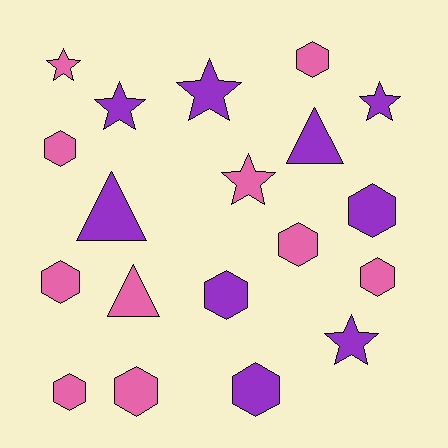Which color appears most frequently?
Pink, with 10 objects.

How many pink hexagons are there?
There are 7 pink hexagons.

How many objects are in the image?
There are 19 objects.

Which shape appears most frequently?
Hexagon, with 10 objects.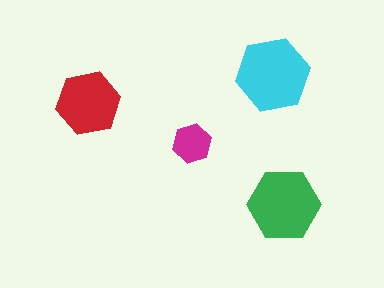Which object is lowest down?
The green hexagon is bottommost.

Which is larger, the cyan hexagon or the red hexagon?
The cyan one.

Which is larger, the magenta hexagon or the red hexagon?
The red one.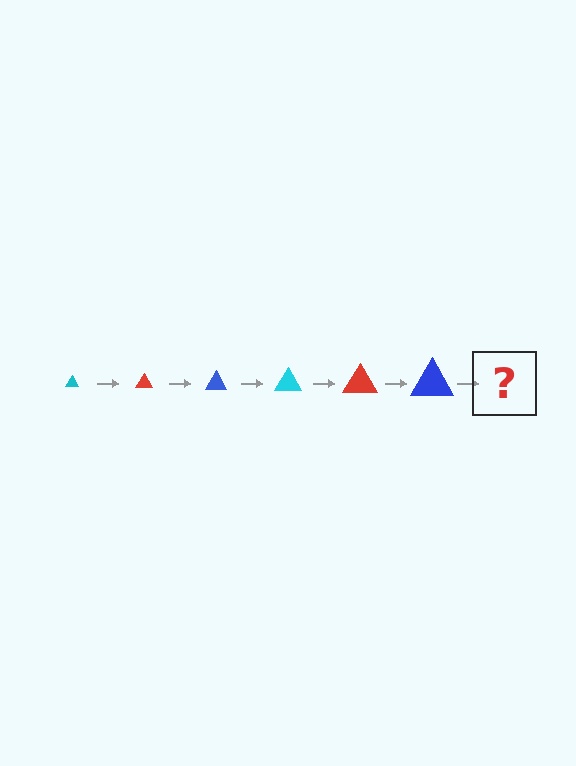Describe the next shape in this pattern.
It should be a cyan triangle, larger than the previous one.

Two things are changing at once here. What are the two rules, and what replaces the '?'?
The two rules are that the triangle grows larger each step and the color cycles through cyan, red, and blue. The '?' should be a cyan triangle, larger than the previous one.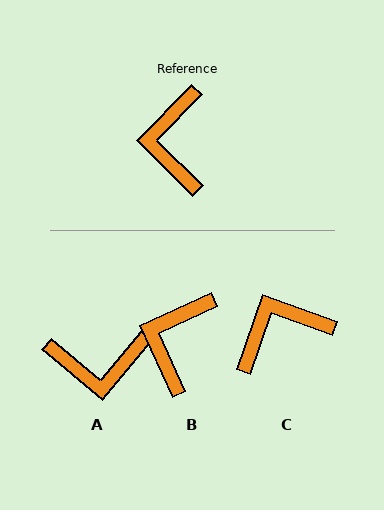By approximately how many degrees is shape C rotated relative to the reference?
Approximately 65 degrees clockwise.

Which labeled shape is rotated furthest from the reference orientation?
A, about 94 degrees away.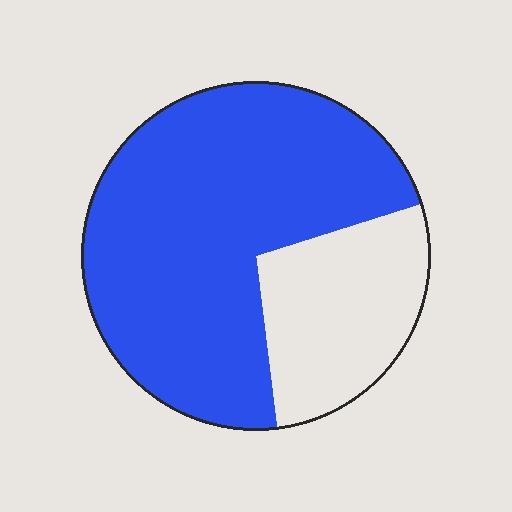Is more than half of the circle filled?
Yes.